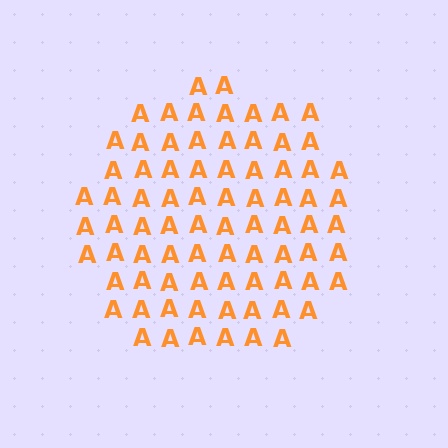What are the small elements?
The small elements are letter A's.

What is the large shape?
The large shape is a circle.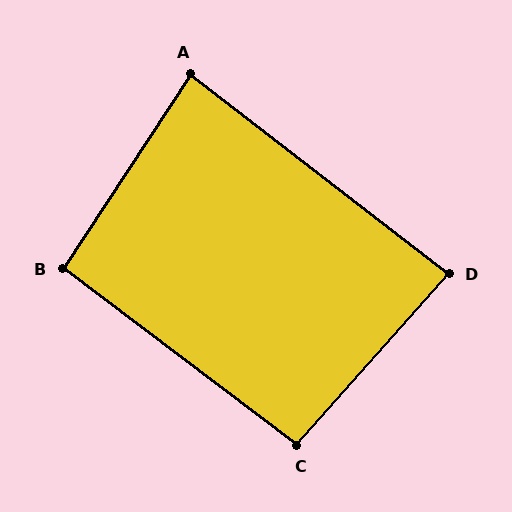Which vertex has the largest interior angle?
C, at approximately 94 degrees.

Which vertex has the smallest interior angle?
A, at approximately 86 degrees.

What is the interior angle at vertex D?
Approximately 86 degrees (approximately right).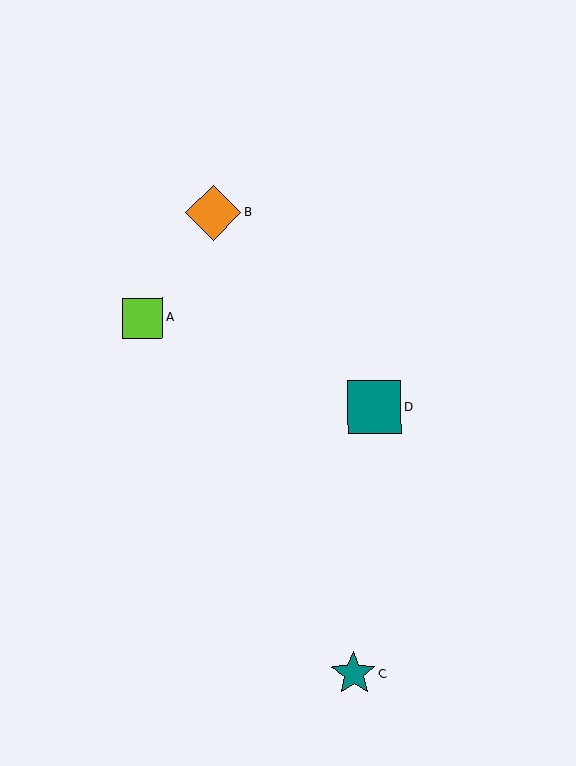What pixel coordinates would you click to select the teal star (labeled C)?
Click at (354, 674) to select the teal star C.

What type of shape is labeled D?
Shape D is a teal square.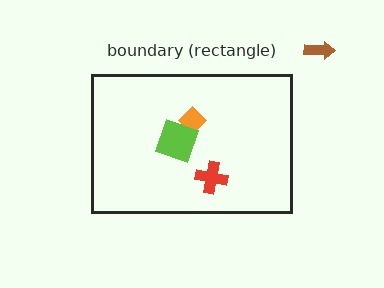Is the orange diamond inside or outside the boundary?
Inside.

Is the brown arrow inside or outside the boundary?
Outside.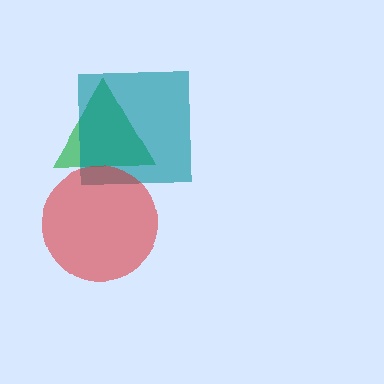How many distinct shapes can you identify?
There are 3 distinct shapes: a green triangle, a teal square, a red circle.